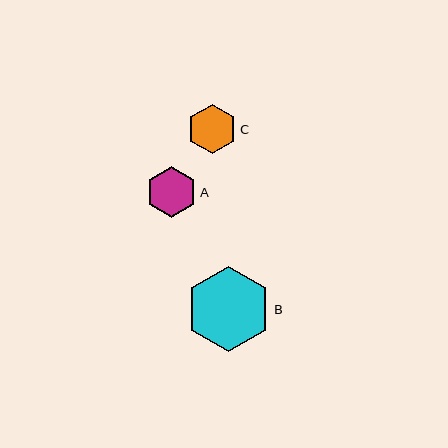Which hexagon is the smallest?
Hexagon C is the smallest with a size of approximately 50 pixels.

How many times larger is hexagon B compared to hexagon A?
Hexagon B is approximately 1.7 times the size of hexagon A.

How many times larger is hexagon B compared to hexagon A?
Hexagon B is approximately 1.7 times the size of hexagon A.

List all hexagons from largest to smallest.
From largest to smallest: B, A, C.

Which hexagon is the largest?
Hexagon B is the largest with a size of approximately 85 pixels.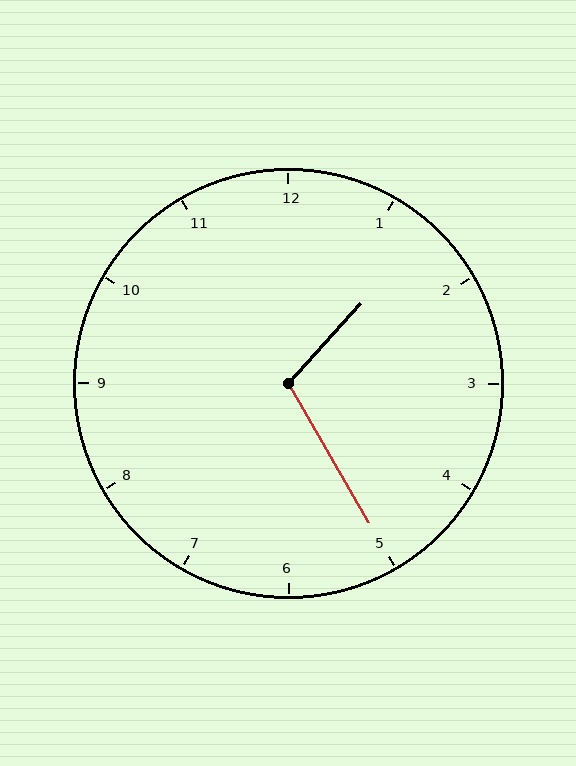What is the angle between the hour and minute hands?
Approximately 108 degrees.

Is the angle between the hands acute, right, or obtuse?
It is obtuse.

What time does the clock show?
1:25.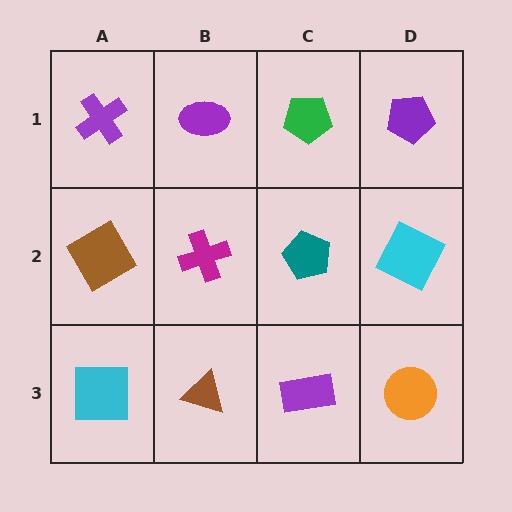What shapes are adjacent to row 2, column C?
A green pentagon (row 1, column C), a purple rectangle (row 3, column C), a magenta cross (row 2, column B), a cyan square (row 2, column D).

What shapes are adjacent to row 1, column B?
A magenta cross (row 2, column B), a purple cross (row 1, column A), a green pentagon (row 1, column C).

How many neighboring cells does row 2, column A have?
3.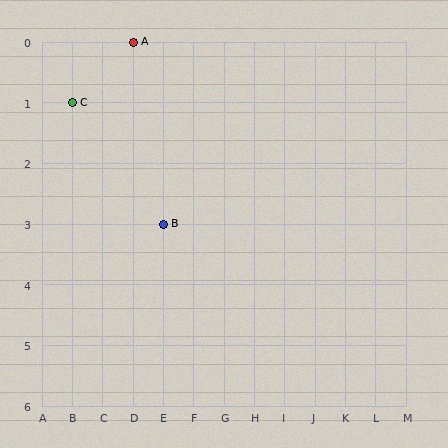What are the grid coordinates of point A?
Point A is at grid coordinates (D, 0).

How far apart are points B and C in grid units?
Points B and C are 3 columns and 2 rows apart (about 3.6 grid units diagonally).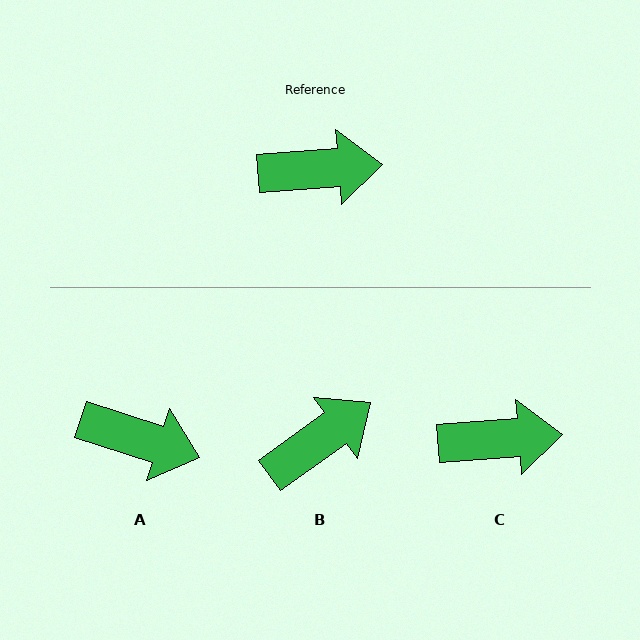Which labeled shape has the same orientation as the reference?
C.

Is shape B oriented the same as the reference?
No, it is off by about 32 degrees.